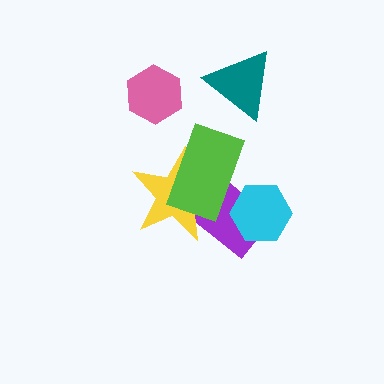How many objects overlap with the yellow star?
2 objects overlap with the yellow star.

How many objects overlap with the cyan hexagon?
1 object overlaps with the cyan hexagon.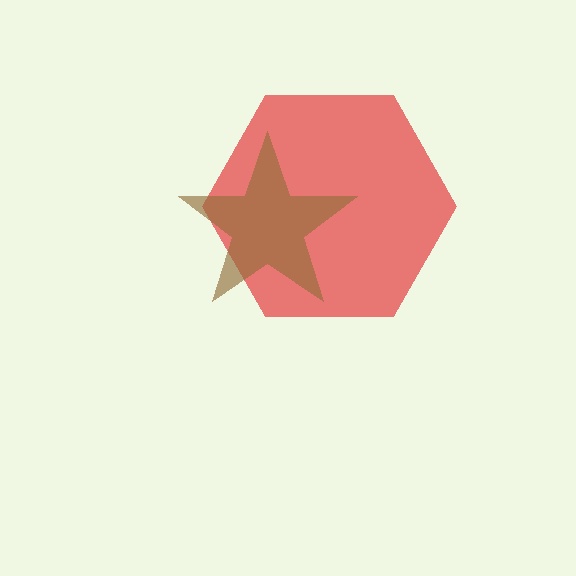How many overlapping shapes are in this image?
There are 2 overlapping shapes in the image.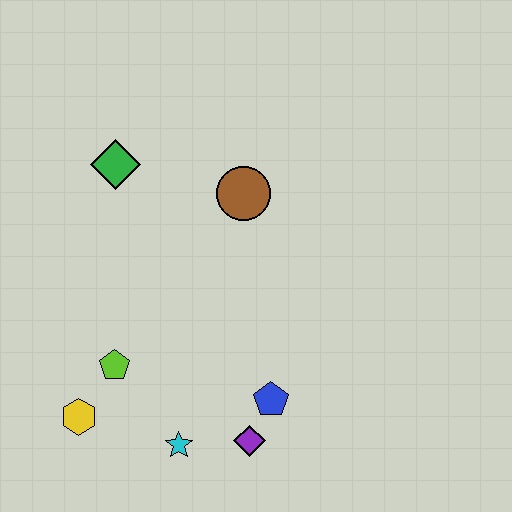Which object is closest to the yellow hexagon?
The lime pentagon is closest to the yellow hexagon.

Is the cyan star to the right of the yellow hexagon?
Yes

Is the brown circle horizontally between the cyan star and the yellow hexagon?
No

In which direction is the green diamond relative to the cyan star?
The green diamond is above the cyan star.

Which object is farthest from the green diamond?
The purple diamond is farthest from the green diamond.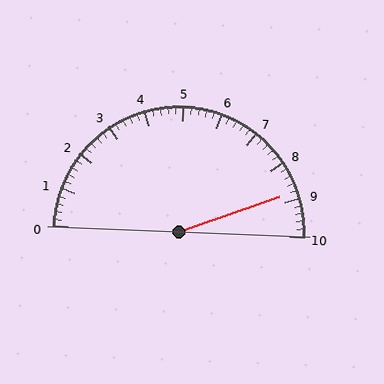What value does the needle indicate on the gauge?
The needle indicates approximately 8.8.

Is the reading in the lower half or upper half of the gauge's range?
The reading is in the upper half of the range (0 to 10).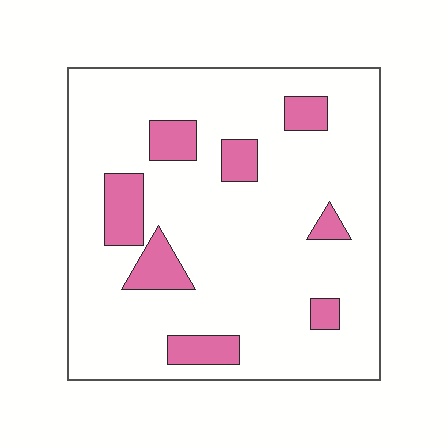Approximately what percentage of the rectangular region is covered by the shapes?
Approximately 15%.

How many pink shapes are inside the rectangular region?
8.